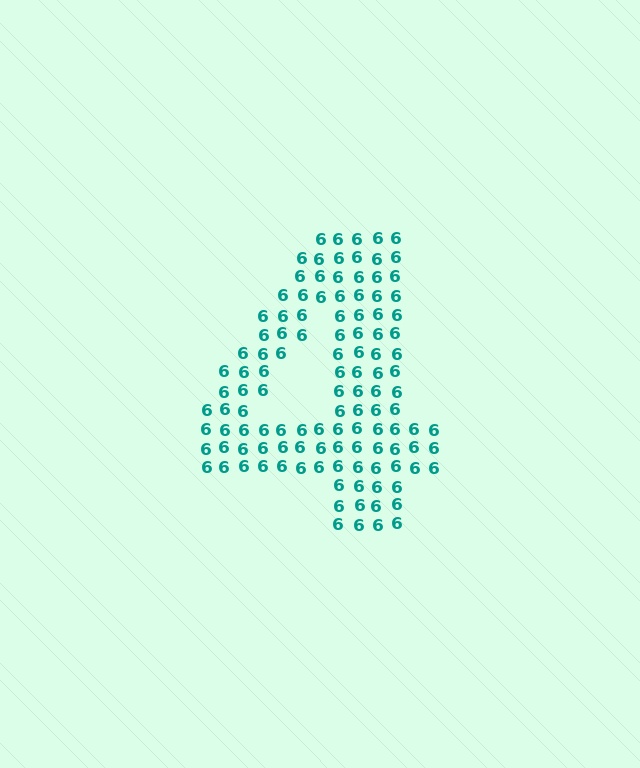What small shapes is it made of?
It is made of small digit 6's.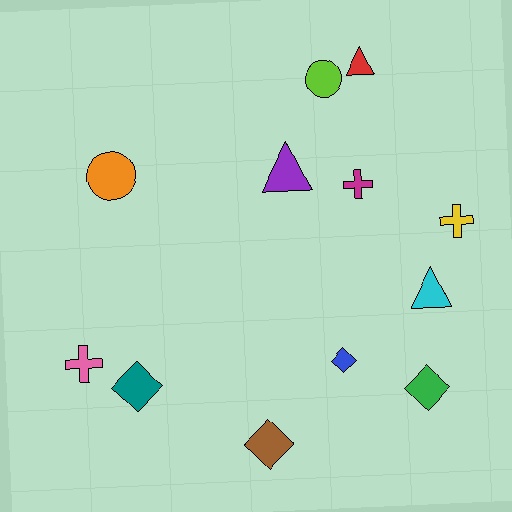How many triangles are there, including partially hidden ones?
There are 3 triangles.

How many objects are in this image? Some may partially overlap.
There are 12 objects.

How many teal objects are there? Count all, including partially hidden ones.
There is 1 teal object.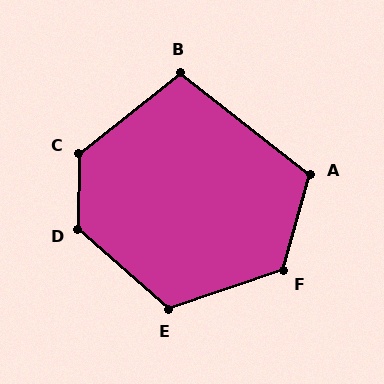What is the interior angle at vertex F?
Approximately 125 degrees (obtuse).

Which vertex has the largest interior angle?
D, at approximately 131 degrees.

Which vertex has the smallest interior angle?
B, at approximately 104 degrees.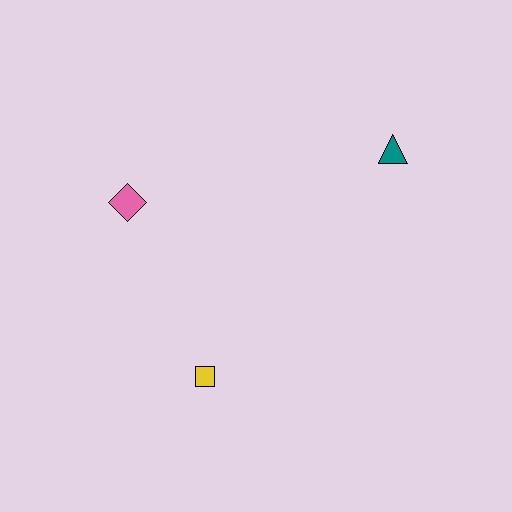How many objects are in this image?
There are 3 objects.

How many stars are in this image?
There are no stars.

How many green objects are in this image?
There are no green objects.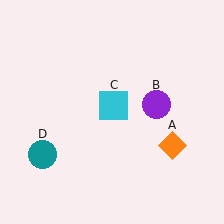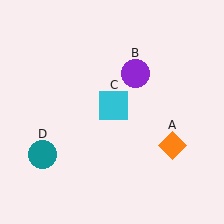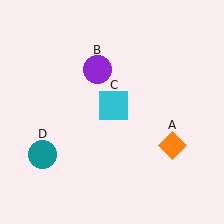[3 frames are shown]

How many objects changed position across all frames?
1 object changed position: purple circle (object B).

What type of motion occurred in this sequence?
The purple circle (object B) rotated counterclockwise around the center of the scene.